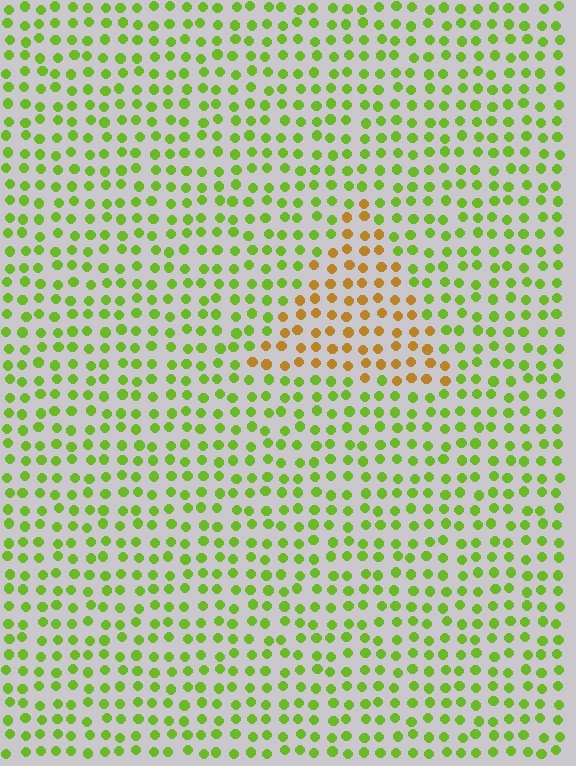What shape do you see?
I see a triangle.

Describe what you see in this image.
The image is filled with small lime elements in a uniform arrangement. A triangle-shaped region is visible where the elements are tinted to a slightly different hue, forming a subtle color boundary.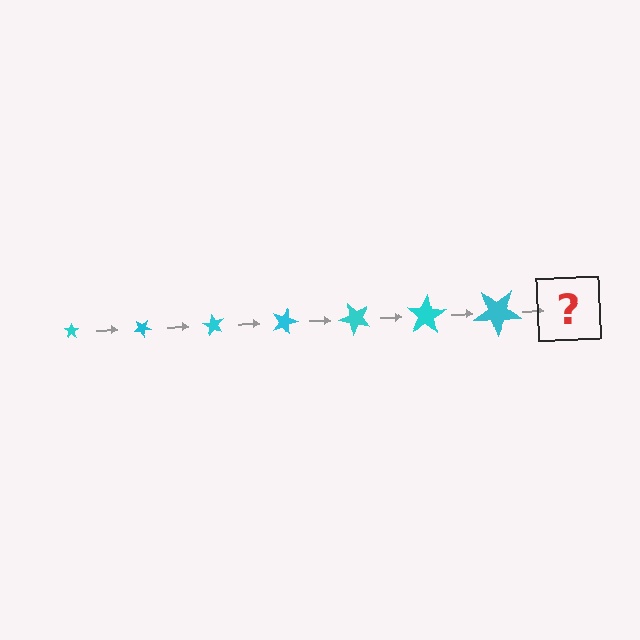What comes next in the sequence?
The next element should be a star, larger than the previous one and rotated 210 degrees from the start.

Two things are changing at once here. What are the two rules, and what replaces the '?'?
The two rules are that the star grows larger each step and it rotates 30 degrees each step. The '?' should be a star, larger than the previous one and rotated 210 degrees from the start.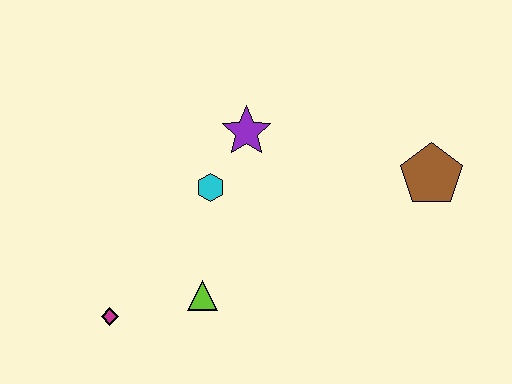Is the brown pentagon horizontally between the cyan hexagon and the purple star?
No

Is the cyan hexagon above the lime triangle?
Yes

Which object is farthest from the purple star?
The magenta diamond is farthest from the purple star.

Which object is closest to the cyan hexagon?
The purple star is closest to the cyan hexagon.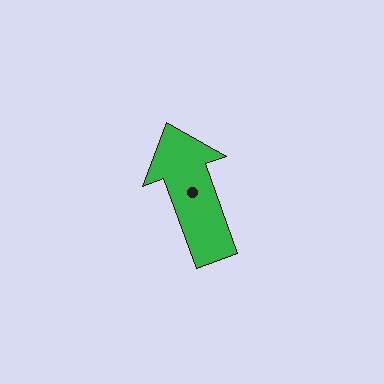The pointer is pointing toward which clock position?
Roughly 11 o'clock.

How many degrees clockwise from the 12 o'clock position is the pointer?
Approximately 340 degrees.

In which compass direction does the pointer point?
North.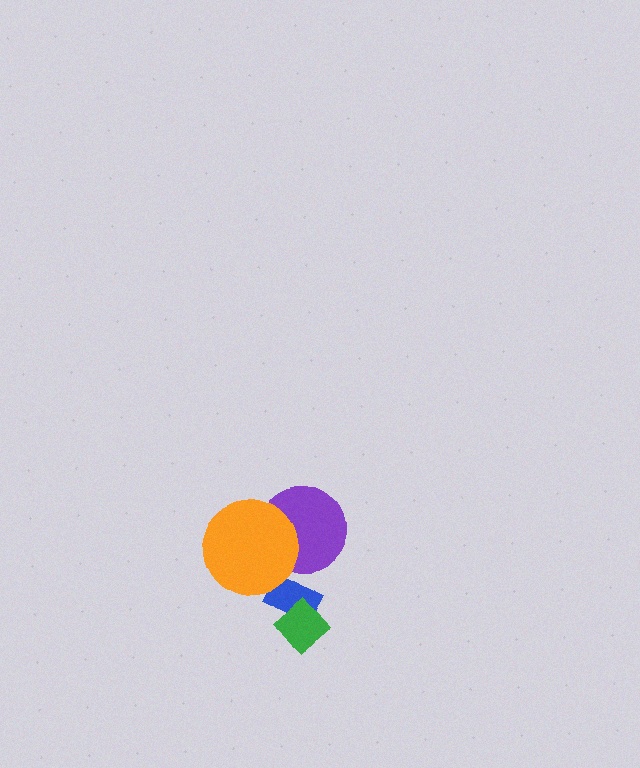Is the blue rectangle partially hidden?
Yes, it is partially covered by another shape.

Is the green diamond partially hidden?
No, no other shape covers it.